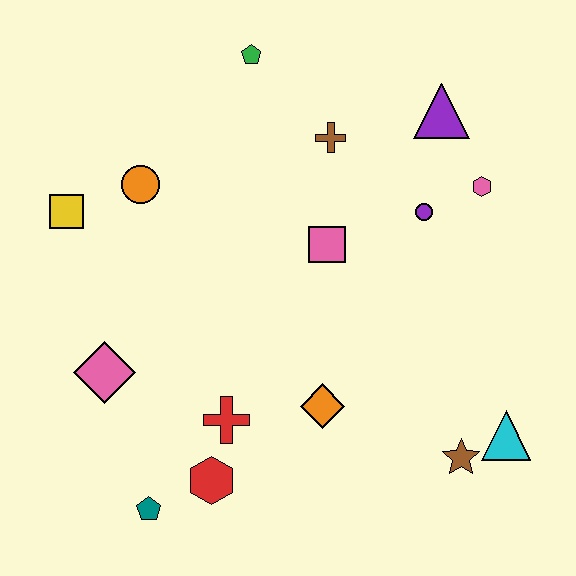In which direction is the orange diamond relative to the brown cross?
The orange diamond is below the brown cross.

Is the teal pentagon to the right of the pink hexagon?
No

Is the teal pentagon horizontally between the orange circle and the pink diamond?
No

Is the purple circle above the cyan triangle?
Yes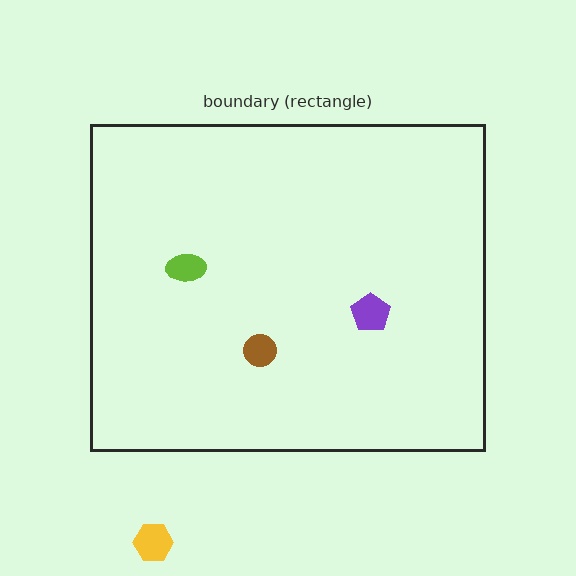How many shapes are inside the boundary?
3 inside, 1 outside.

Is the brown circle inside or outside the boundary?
Inside.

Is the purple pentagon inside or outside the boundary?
Inside.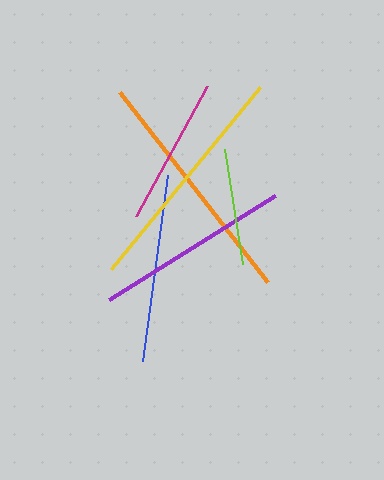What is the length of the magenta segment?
The magenta segment is approximately 148 pixels long.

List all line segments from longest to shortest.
From longest to shortest: orange, yellow, purple, blue, magenta, lime.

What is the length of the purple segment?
The purple segment is approximately 196 pixels long.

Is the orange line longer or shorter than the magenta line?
The orange line is longer than the magenta line.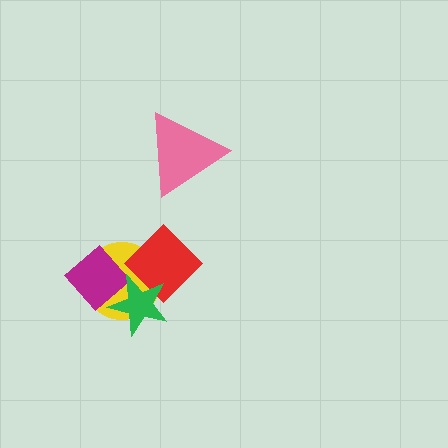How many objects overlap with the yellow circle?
3 objects overlap with the yellow circle.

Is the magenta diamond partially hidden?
Yes, it is partially covered by another shape.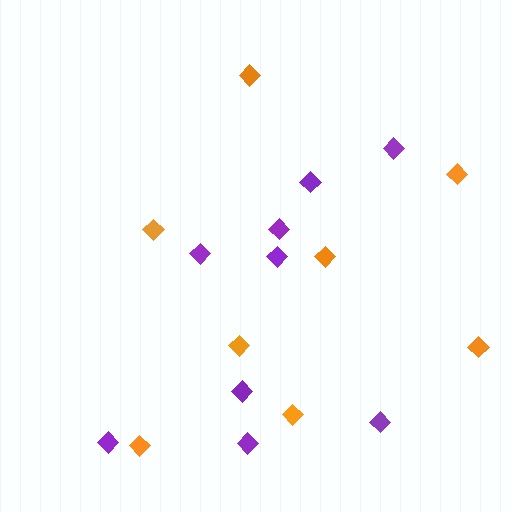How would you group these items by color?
There are 2 groups: one group of purple diamonds (9) and one group of orange diamonds (8).